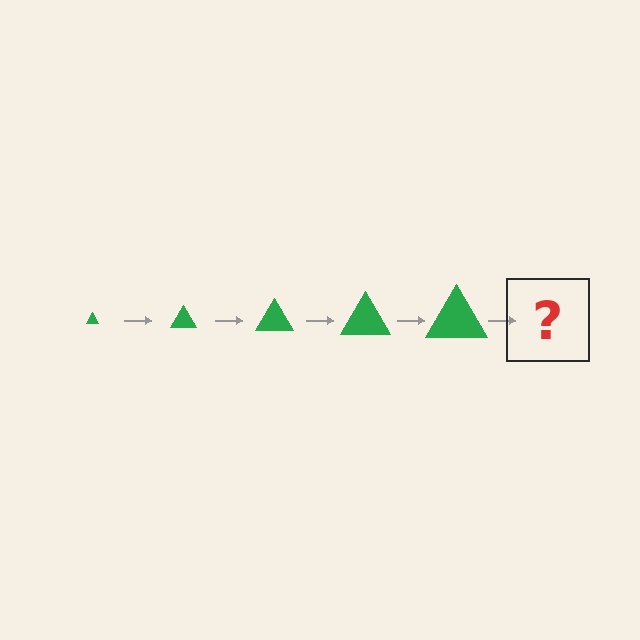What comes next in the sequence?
The next element should be a green triangle, larger than the previous one.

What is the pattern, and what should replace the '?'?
The pattern is that the triangle gets progressively larger each step. The '?' should be a green triangle, larger than the previous one.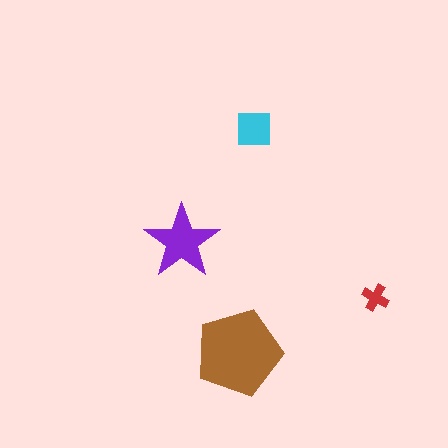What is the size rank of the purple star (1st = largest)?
2nd.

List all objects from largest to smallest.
The brown pentagon, the purple star, the cyan square, the red cross.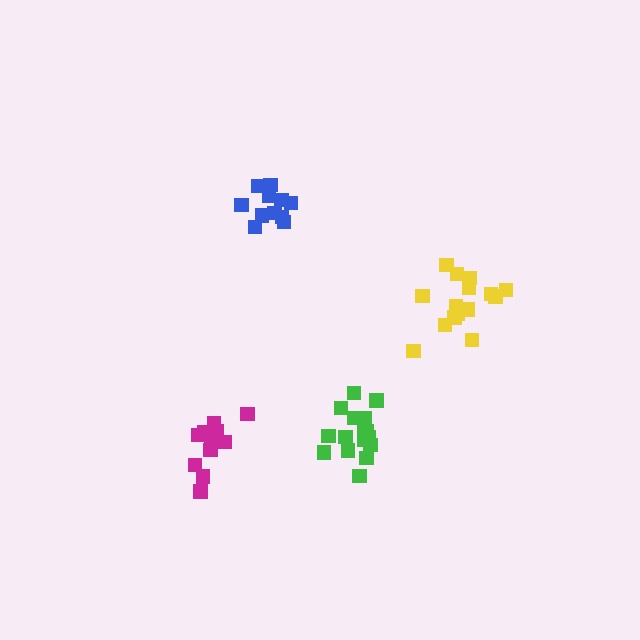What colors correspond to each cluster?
The clusters are colored: blue, green, yellow, magenta.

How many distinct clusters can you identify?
There are 4 distinct clusters.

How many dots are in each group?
Group 1: 11 dots, Group 2: 16 dots, Group 3: 15 dots, Group 4: 13 dots (55 total).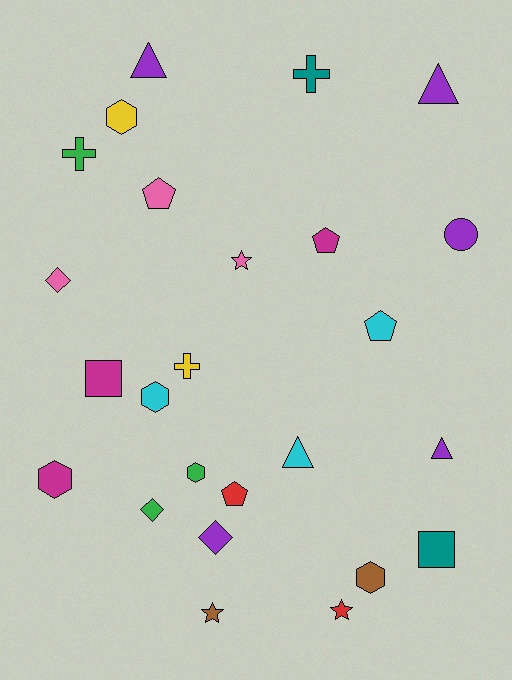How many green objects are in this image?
There are 3 green objects.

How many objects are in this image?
There are 25 objects.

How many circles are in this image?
There is 1 circle.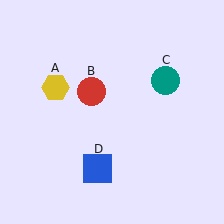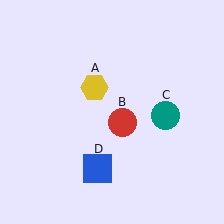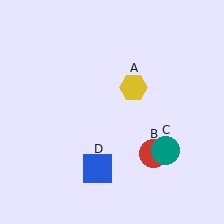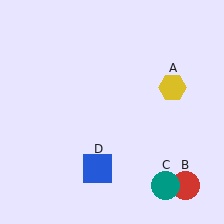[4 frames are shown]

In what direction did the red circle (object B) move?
The red circle (object B) moved down and to the right.